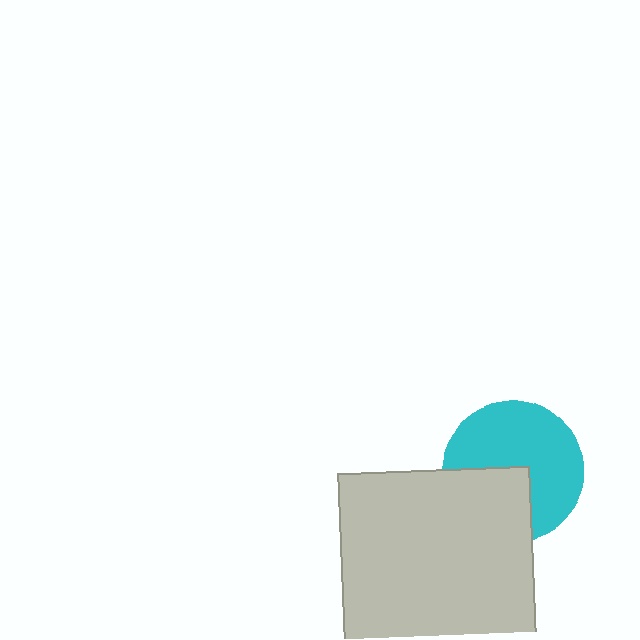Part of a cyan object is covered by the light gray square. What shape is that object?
It is a circle.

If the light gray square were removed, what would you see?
You would see the complete cyan circle.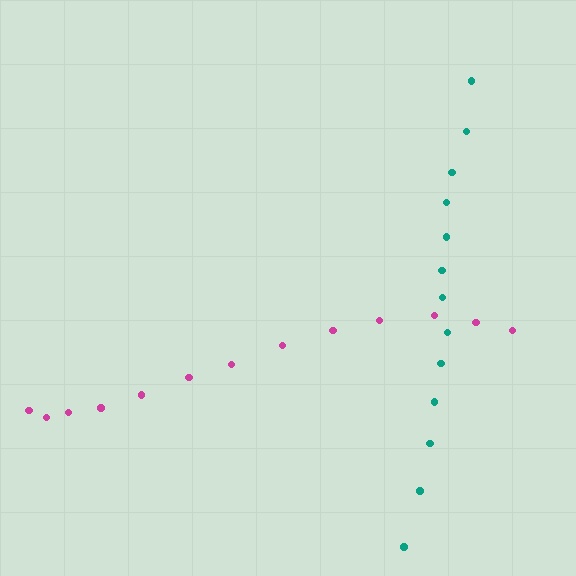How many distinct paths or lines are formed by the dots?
There are 2 distinct paths.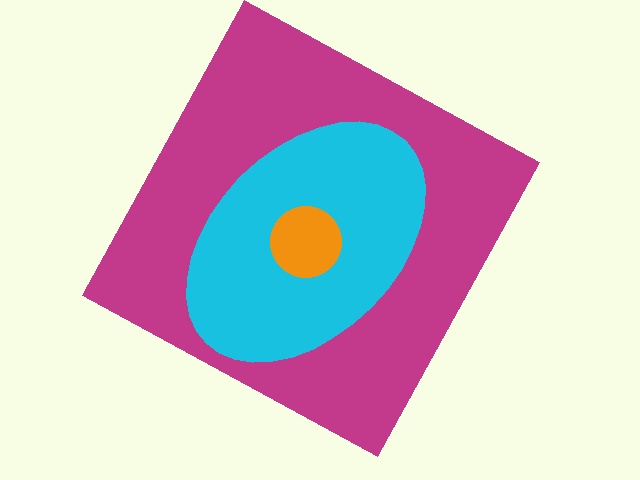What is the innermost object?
The orange circle.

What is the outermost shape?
The magenta square.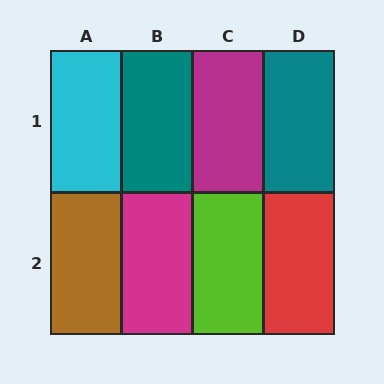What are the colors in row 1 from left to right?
Cyan, teal, magenta, teal.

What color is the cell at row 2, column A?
Brown.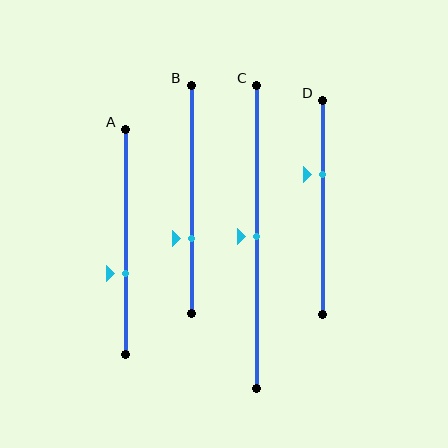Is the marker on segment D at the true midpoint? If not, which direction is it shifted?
No, the marker on segment D is shifted upward by about 15% of the segment length.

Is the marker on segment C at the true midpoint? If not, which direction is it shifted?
Yes, the marker on segment C is at the true midpoint.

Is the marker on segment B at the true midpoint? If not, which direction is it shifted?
No, the marker on segment B is shifted downward by about 17% of the segment length.